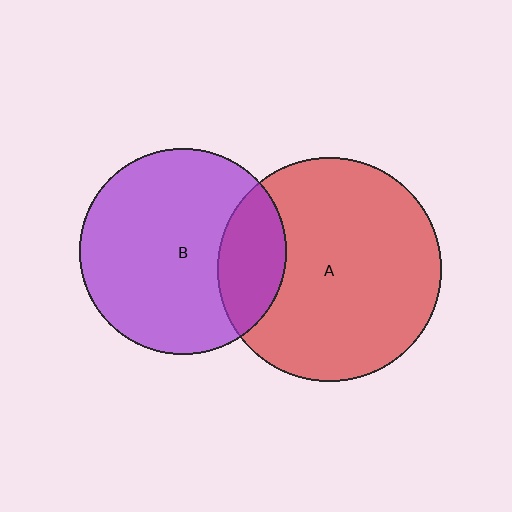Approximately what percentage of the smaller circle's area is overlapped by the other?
Approximately 20%.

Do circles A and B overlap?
Yes.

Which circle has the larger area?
Circle A (red).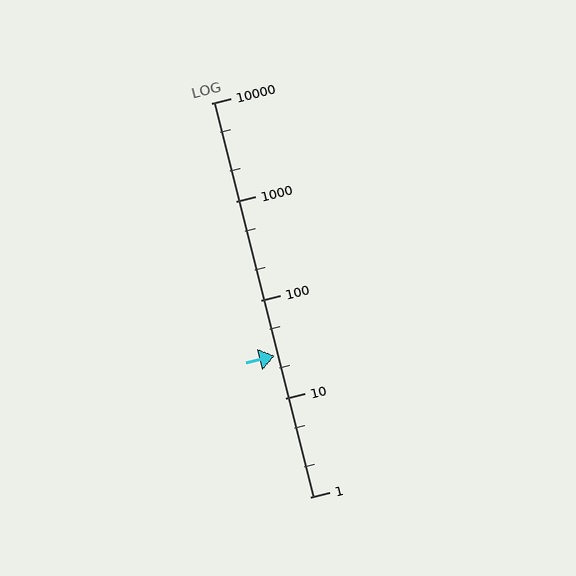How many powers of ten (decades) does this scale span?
The scale spans 4 decades, from 1 to 10000.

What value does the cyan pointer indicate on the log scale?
The pointer indicates approximately 27.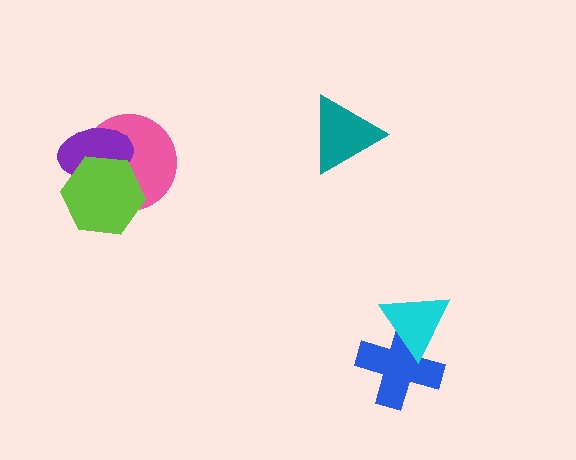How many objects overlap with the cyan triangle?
1 object overlaps with the cyan triangle.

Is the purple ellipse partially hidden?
Yes, it is partially covered by another shape.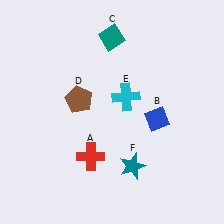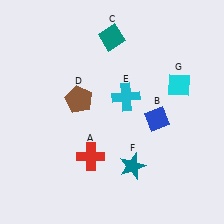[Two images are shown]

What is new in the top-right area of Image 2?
A cyan diamond (G) was added in the top-right area of Image 2.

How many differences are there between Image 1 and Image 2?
There is 1 difference between the two images.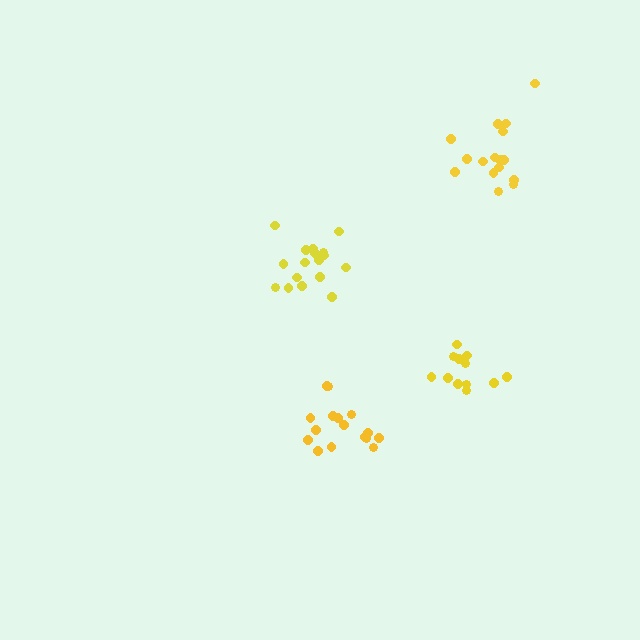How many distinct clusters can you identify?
There are 4 distinct clusters.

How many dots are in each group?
Group 1: 12 dots, Group 2: 16 dots, Group 3: 17 dots, Group 4: 17 dots (62 total).